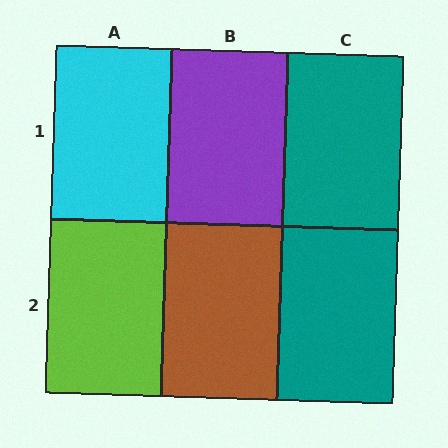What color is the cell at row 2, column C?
Teal.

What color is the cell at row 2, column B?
Brown.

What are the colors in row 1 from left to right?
Cyan, purple, teal.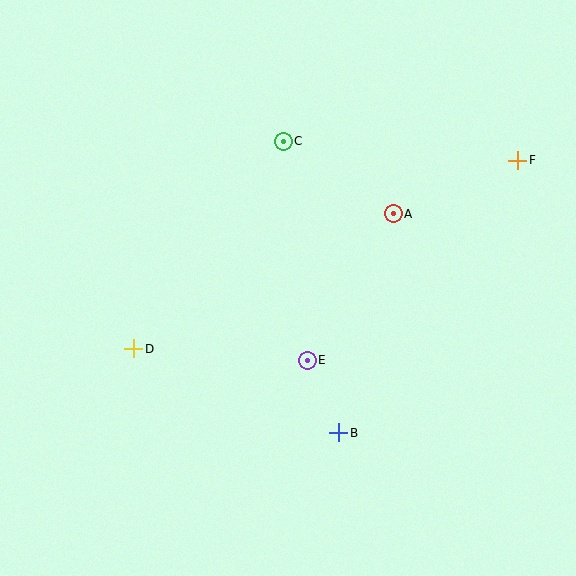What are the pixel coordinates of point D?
Point D is at (134, 349).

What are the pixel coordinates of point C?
Point C is at (283, 141).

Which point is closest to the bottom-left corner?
Point D is closest to the bottom-left corner.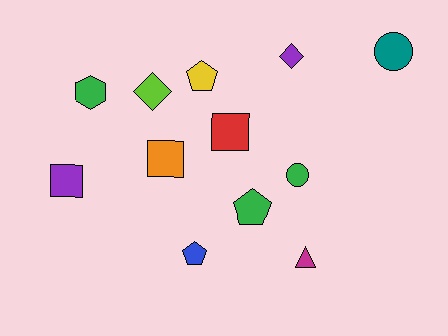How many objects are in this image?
There are 12 objects.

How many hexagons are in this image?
There is 1 hexagon.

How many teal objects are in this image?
There is 1 teal object.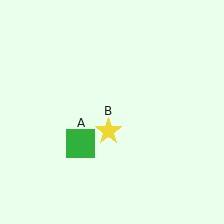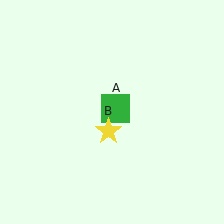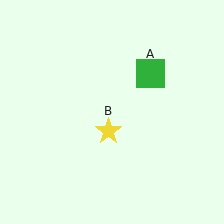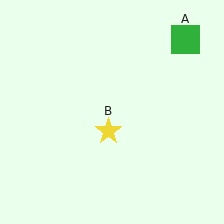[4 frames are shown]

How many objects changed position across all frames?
1 object changed position: green square (object A).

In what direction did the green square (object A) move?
The green square (object A) moved up and to the right.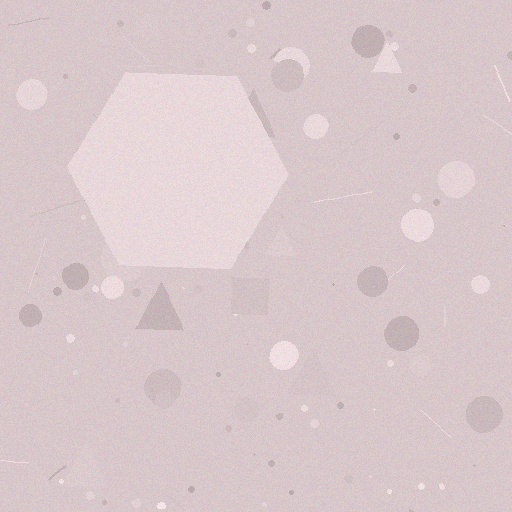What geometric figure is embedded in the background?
A hexagon is embedded in the background.